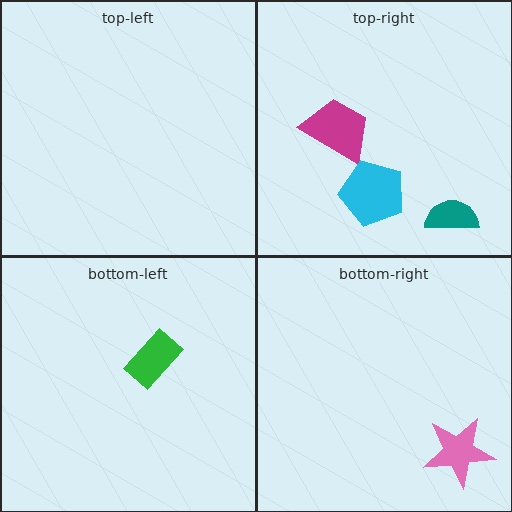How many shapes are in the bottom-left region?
1.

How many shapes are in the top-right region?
3.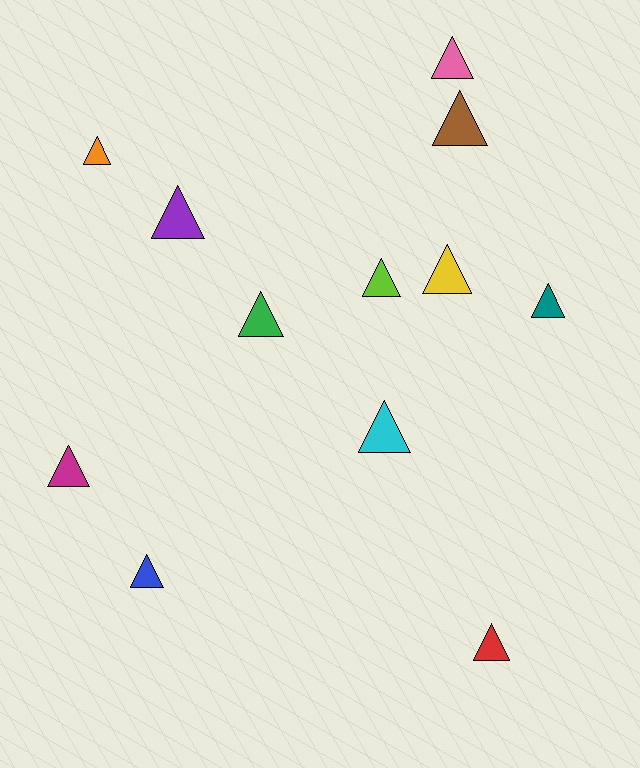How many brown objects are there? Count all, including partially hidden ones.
There is 1 brown object.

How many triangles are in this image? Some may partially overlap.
There are 12 triangles.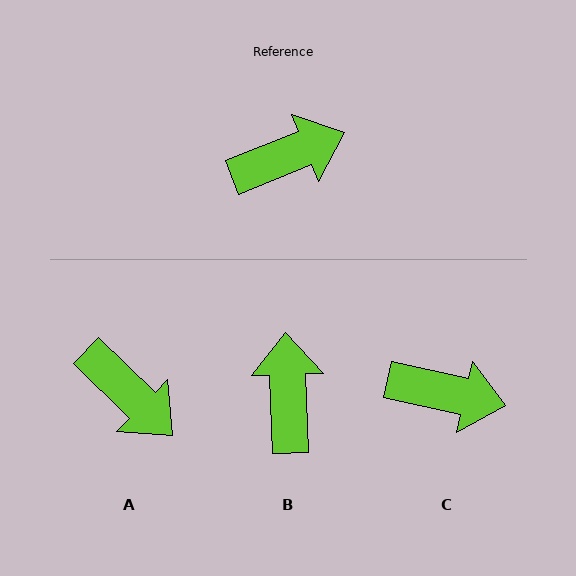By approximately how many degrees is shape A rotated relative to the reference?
Approximately 66 degrees clockwise.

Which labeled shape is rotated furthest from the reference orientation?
B, about 70 degrees away.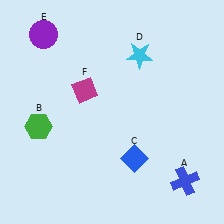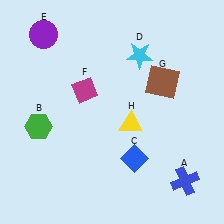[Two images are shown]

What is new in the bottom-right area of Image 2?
A yellow triangle (H) was added in the bottom-right area of Image 2.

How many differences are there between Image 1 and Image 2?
There are 2 differences between the two images.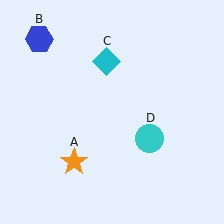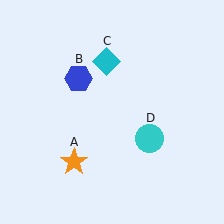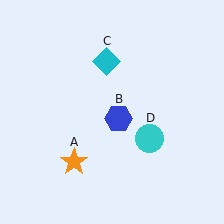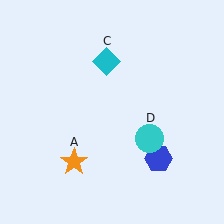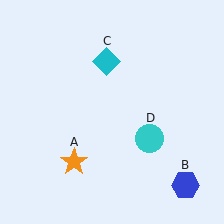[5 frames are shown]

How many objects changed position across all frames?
1 object changed position: blue hexagon (object B).